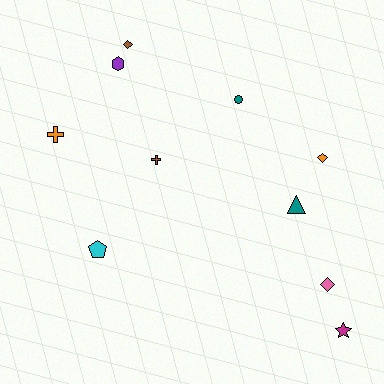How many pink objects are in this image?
There is 1 pink object.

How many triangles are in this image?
There is 1 triangle.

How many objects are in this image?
There are 10 objects.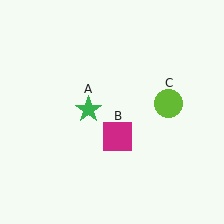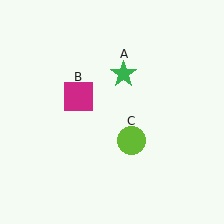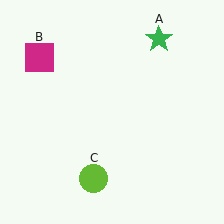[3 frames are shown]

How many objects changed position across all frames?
3 objects changed position: green star (object A), magenta square (object B), lime circle (object C).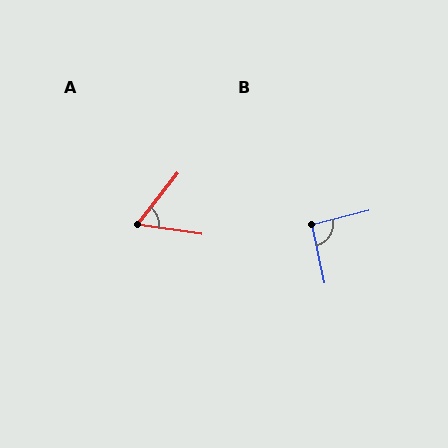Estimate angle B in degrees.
Approximately 92 degrees.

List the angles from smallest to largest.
A (59°), B (92°).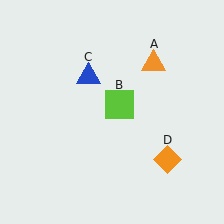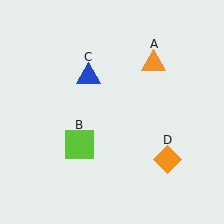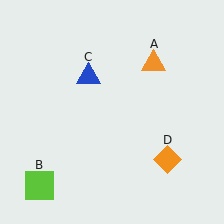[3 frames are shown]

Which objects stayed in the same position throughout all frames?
Orange triangle (object A) and blue triangle (object C) and orange diamond (object D) remained stationary.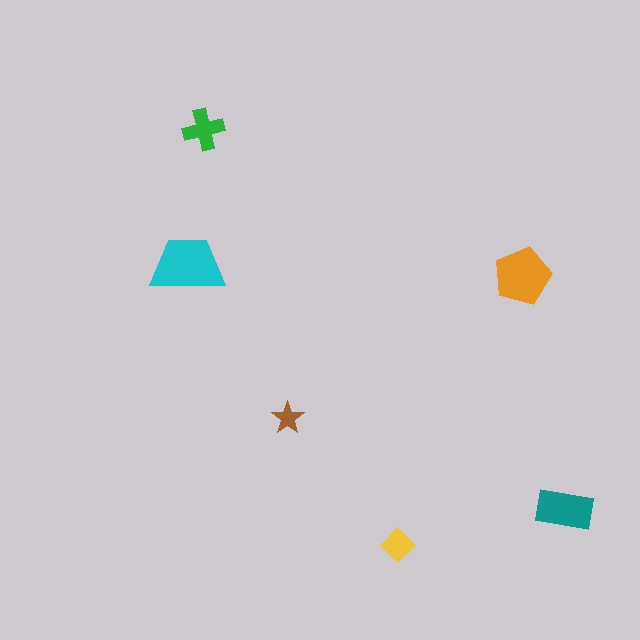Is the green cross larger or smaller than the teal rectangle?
Smaller.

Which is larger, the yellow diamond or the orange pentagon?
The orange pentagon.